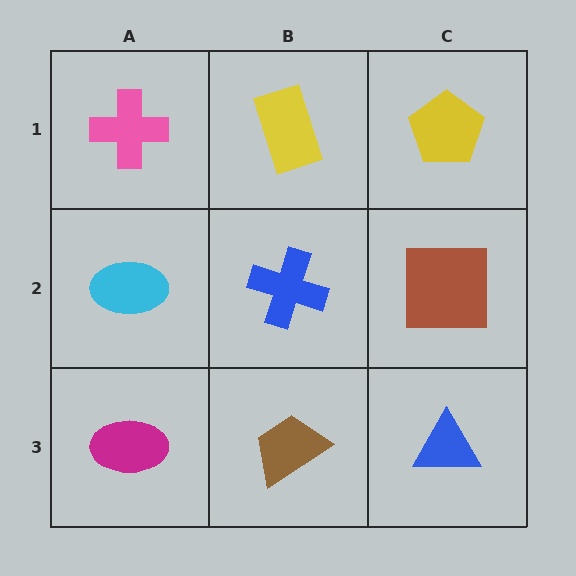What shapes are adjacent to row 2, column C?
A yellow pentagon (row 1, column C), a blue triangle (row 3, column C), a blue cross (row 2, column B).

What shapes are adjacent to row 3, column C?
A brown square (row 2, column C), a brown trapezoid (row 3, column B).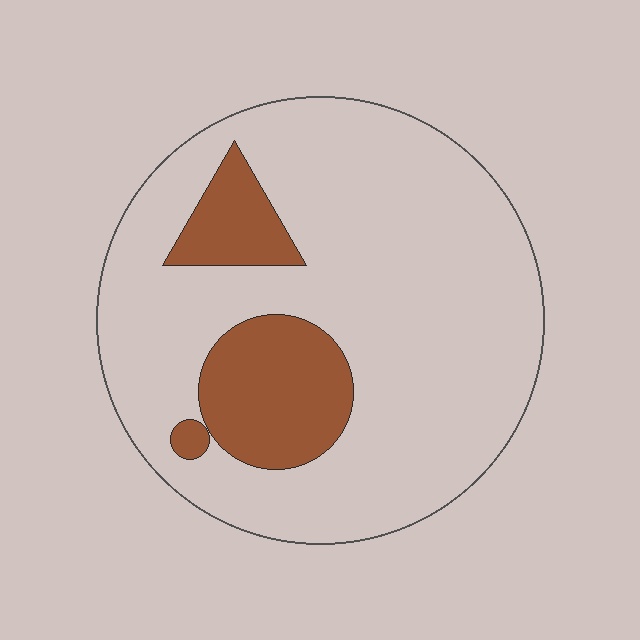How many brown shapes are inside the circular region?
3.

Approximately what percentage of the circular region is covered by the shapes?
Approximately 20%.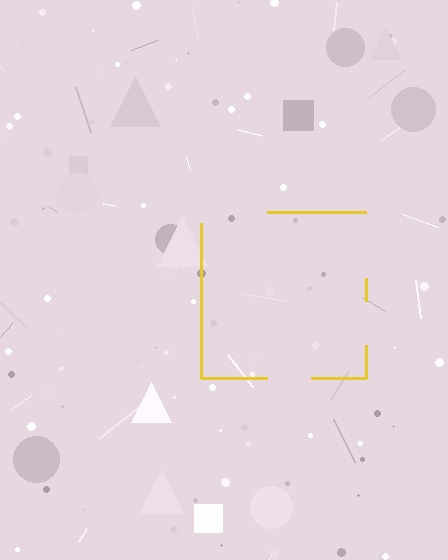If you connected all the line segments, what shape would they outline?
They would outline a square.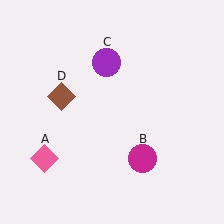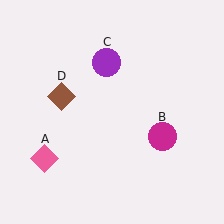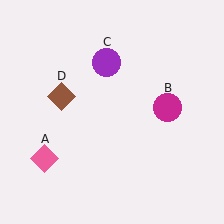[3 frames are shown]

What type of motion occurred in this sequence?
The magenta circle (object B) rotated counterclockwise around the center of the scene.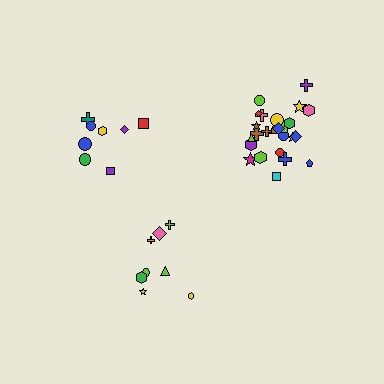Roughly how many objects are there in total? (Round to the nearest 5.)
Roughly 40 objects in total.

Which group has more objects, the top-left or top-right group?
The top-right group.